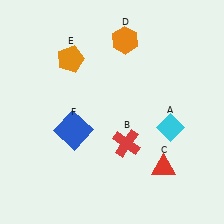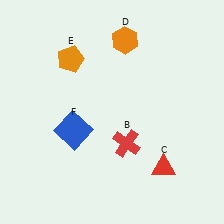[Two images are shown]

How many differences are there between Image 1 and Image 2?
There is 1 difference between the two images.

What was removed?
The cyan diamond (A) was removed in Image 2.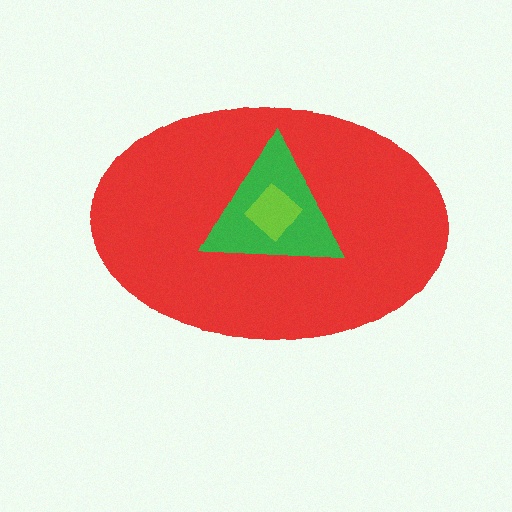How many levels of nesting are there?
3.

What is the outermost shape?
The red ellipse.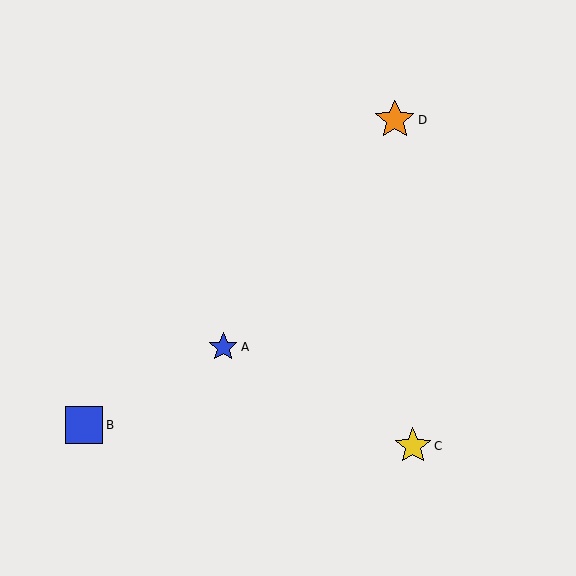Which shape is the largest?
The orange star (labeled D) is the largest.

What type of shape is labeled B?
Shape B is a blue square.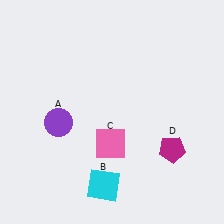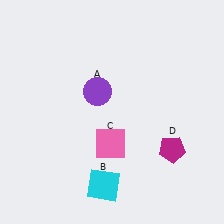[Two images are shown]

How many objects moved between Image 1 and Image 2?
1 object moved between the two images.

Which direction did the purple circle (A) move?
The purple circle (A) moved right.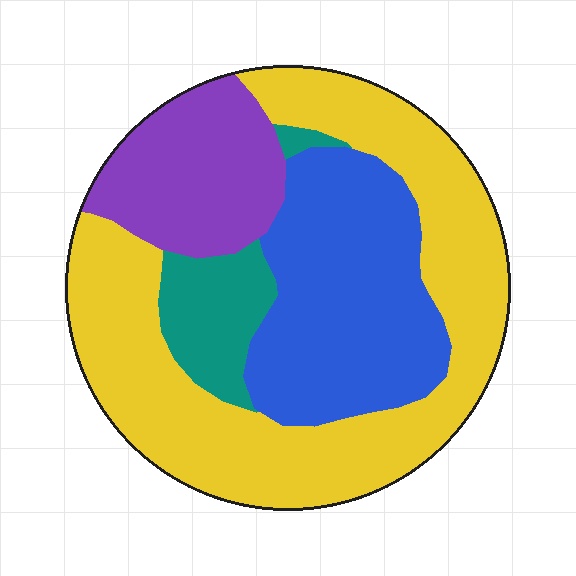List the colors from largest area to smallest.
From largest to smallest: yellow, blue, purple, teal.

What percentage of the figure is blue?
Blue takes up between a quarter and a half of the figure.